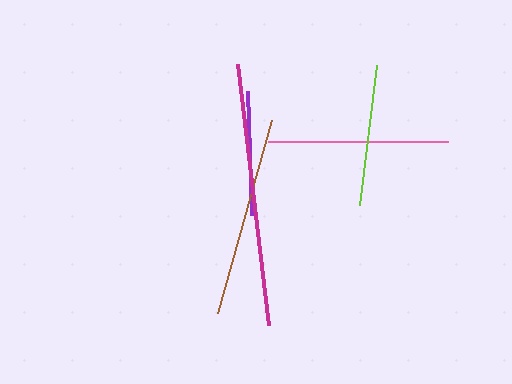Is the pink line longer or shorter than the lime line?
The pink line is longer than the lime line.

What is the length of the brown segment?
The brown segment is approximately 200 pixels long.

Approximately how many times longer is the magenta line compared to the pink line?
The magenta line is approximately 1.5 times the length of the pink line.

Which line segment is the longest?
The magenta line is the longest at approximately 262 pixels.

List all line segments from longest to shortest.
From longest to shortest: magenta, brown, pink, lime, purple.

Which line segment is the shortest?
The purple line is the shortest at approximately 124 pixels.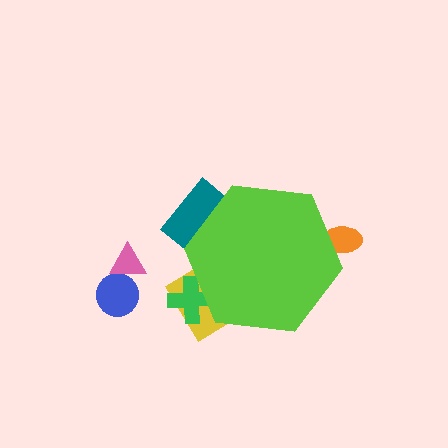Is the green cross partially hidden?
Yes, the green cross is partially hidden behind the lime hexagon.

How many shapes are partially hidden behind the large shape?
4 shapes are partially hidden.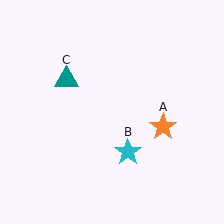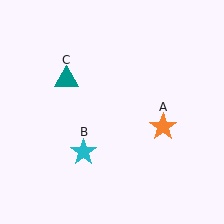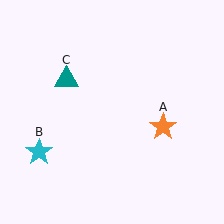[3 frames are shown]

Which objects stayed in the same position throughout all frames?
Orange star (object A) and teal triangle (object C) remained stationary.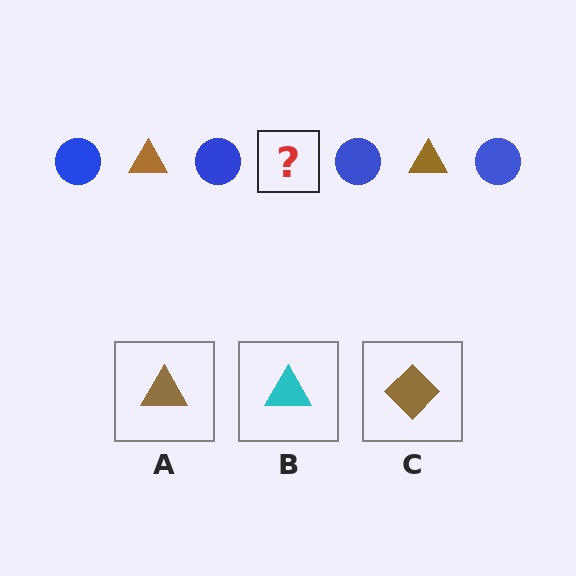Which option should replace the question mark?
Option A.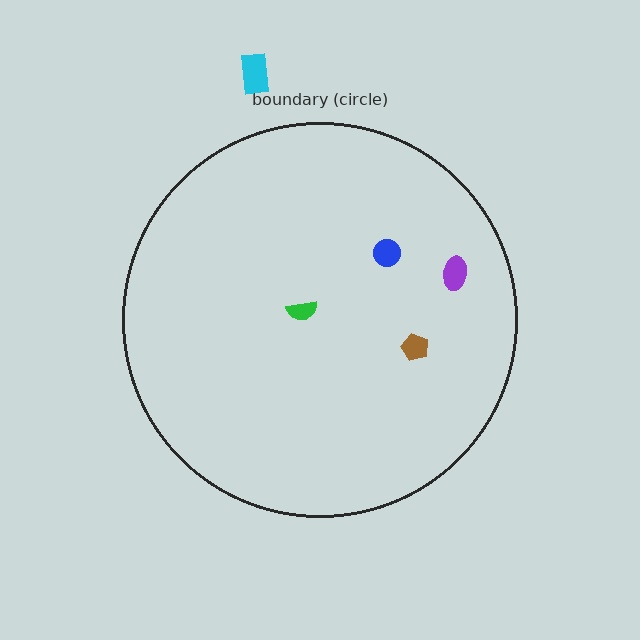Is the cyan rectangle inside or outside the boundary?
Outside.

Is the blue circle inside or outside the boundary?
Inside.